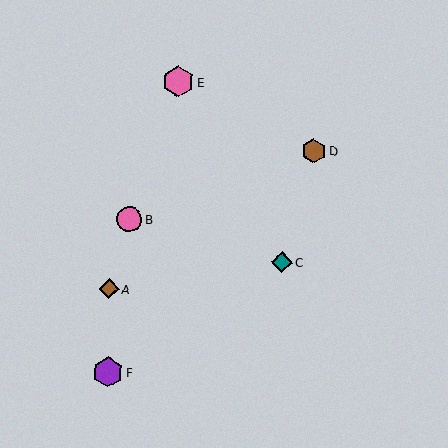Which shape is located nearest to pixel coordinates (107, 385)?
The purple hexagon (labeled F) at (108, 372) is nearest to that location.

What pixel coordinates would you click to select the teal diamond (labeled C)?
Click at (282, 262) to select the teal diamond C.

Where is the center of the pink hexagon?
The center of the pink hexagon is at (178, 82).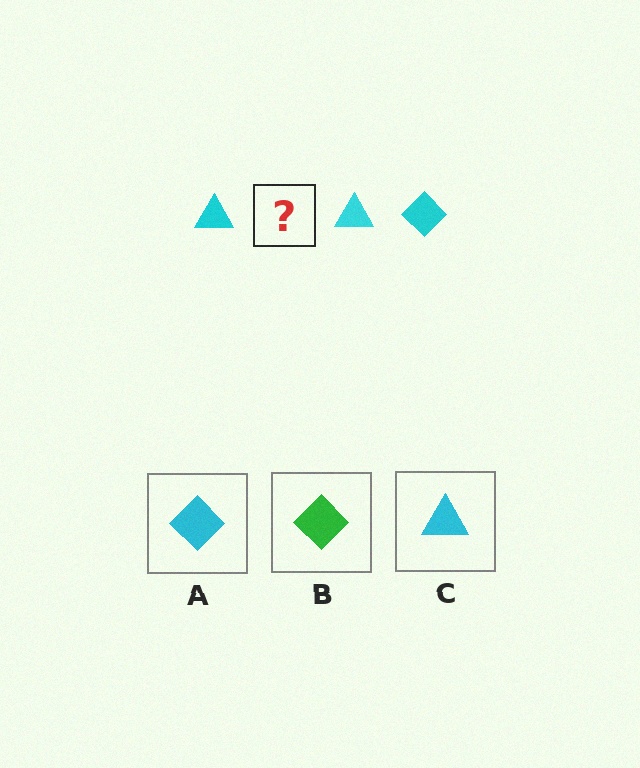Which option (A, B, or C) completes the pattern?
A.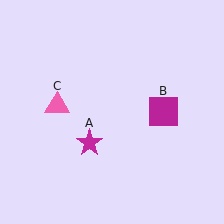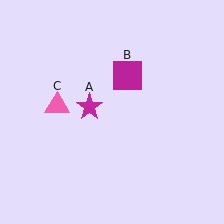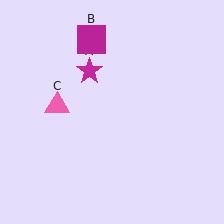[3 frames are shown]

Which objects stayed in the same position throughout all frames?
Pink triangle (object C) remained stationary.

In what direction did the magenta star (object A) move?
The magenta star (object A) moved up.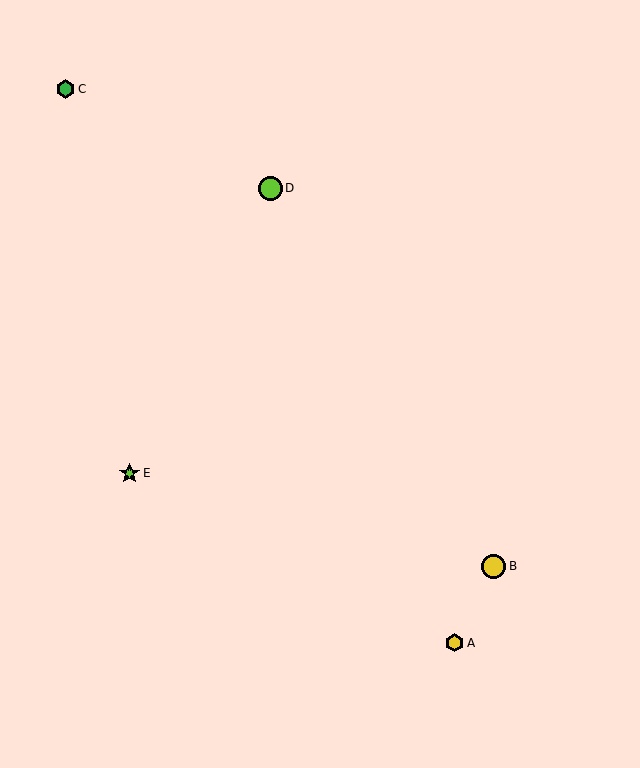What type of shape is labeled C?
Shape C is a green hexagon.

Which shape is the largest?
The yellow circle (labeled B) is the largest.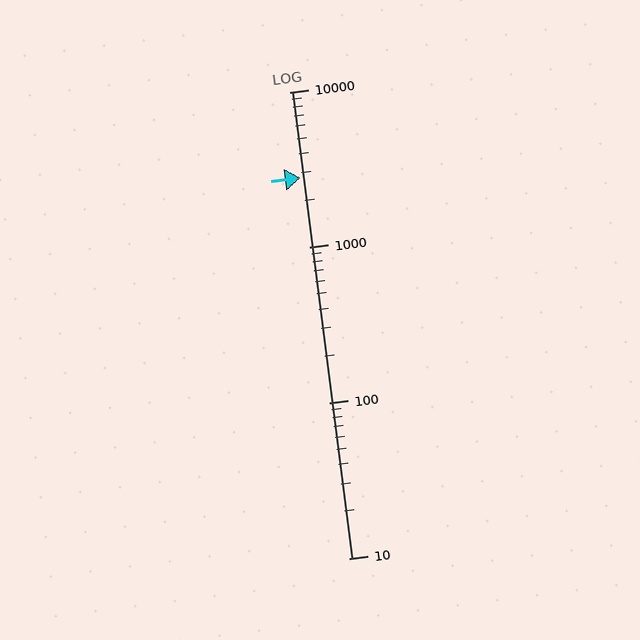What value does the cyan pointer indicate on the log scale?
The pointer indicates approximately 2800.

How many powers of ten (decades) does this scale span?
The scale spans 3 decades, from 10 to 10000.